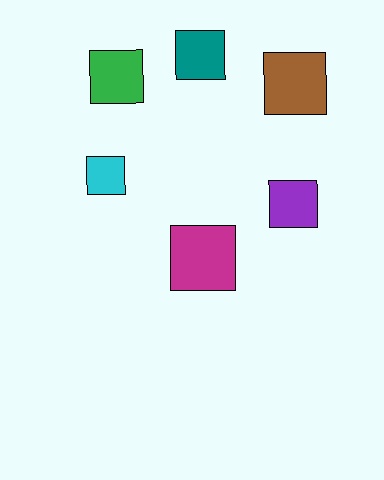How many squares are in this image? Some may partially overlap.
There are 6 squares.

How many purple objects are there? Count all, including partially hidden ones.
There is 1 purple object.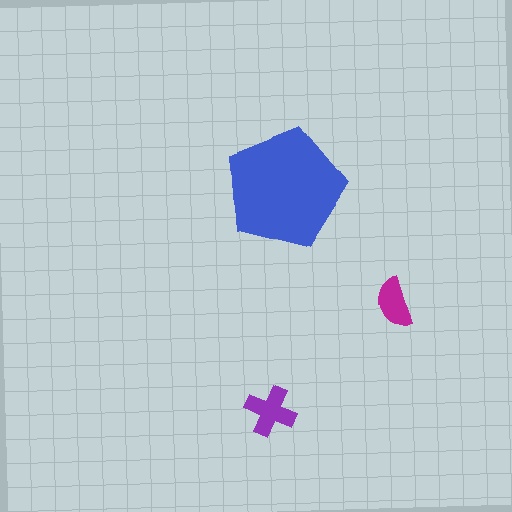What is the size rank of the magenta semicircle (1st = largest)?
3rd.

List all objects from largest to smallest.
The blue pentagon, the purple cross, the magenta semicircle.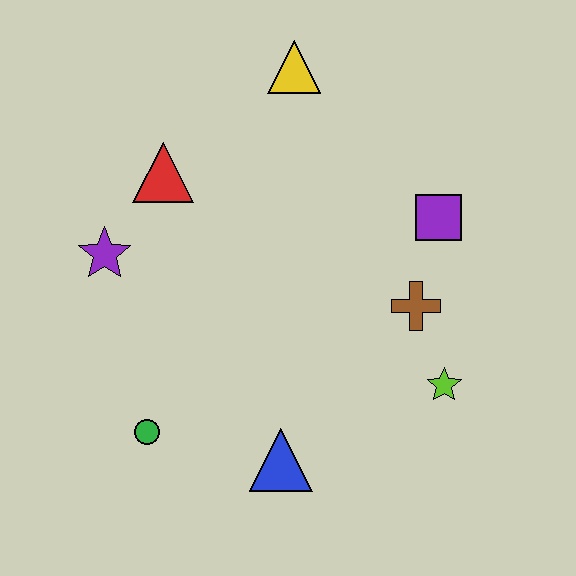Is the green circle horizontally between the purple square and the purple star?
Yes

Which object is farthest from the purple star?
The lime star is farthest from the purple star.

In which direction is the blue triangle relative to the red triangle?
The blue triangle is below the red triangle.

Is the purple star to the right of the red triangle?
No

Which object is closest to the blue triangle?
The green circle is closest to the blue triangle.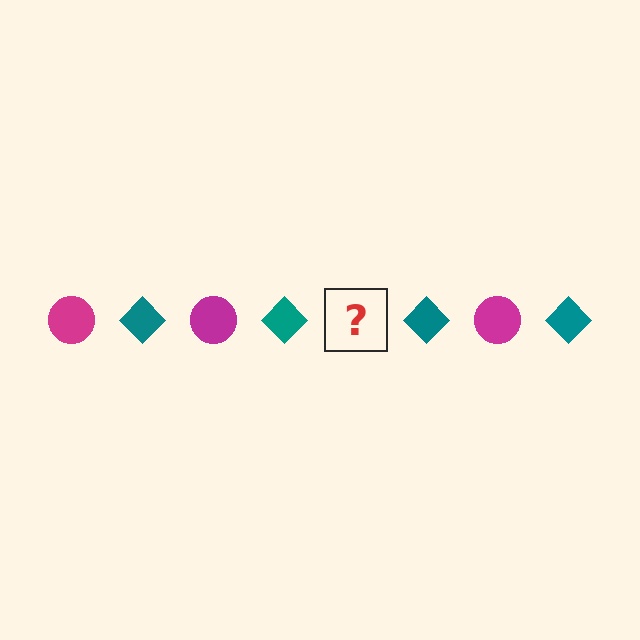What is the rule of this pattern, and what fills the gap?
The rule is that the pattern alternates between magenta circle and teal diamond. The gap should be filled with a magenta circle.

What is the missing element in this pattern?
The missing element is a magenta circle.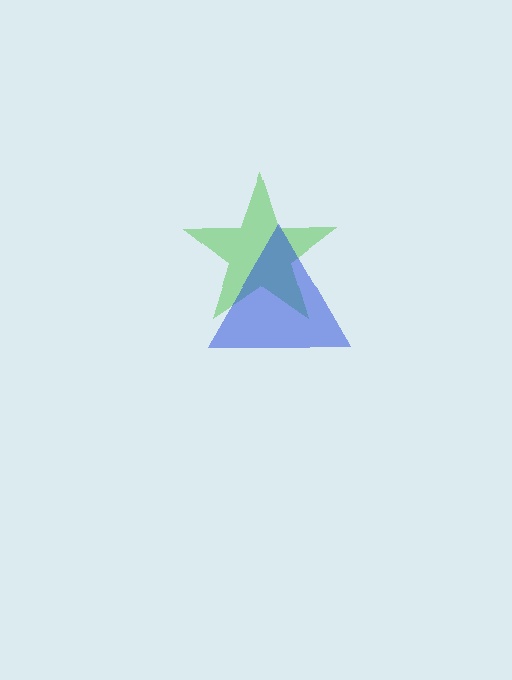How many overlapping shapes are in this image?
There are 2 overlapping shapes in the image.